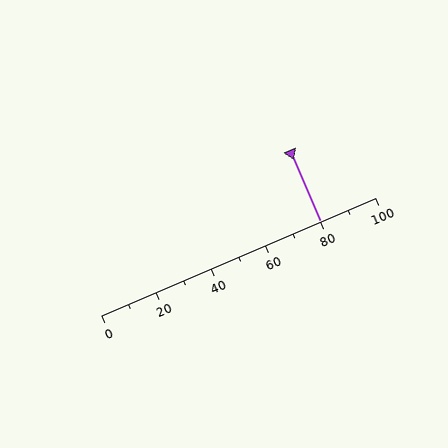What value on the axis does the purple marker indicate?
The marker indicates approximately 80.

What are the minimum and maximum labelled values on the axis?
The axis runs from 0 to 100.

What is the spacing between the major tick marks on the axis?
The major ticks are spaced 20 apart.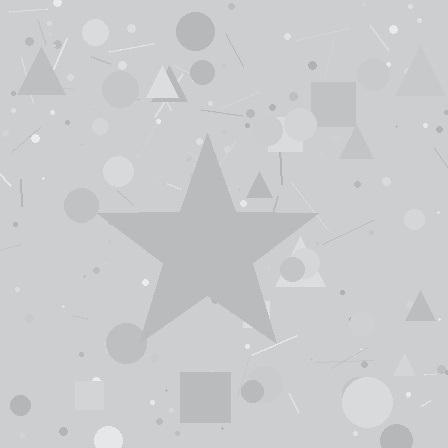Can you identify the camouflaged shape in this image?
The camouflaged shape is a star.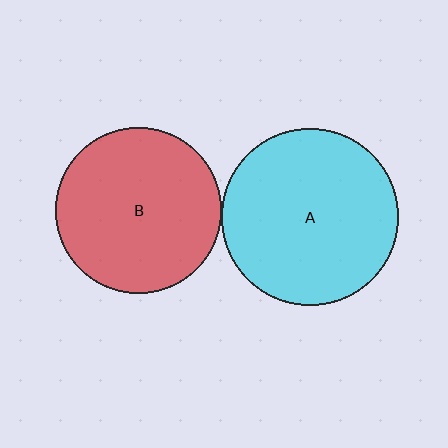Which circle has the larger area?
Circle A (cyan).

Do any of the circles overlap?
No, none of the circles overlap.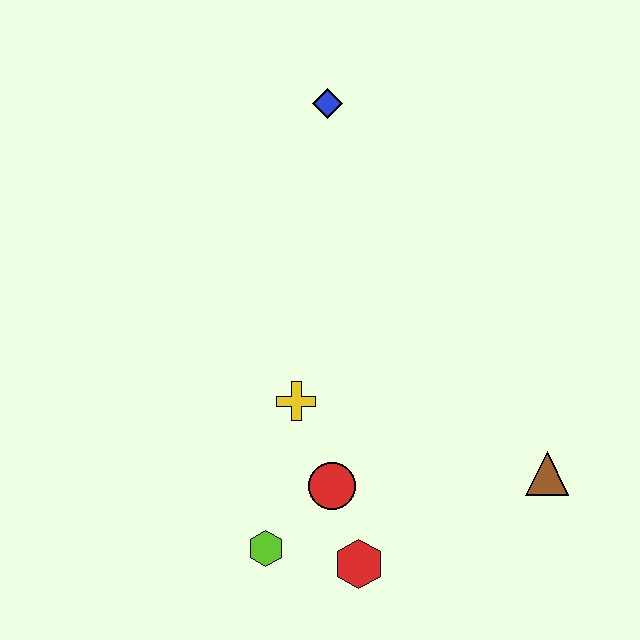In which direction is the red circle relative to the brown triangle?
The red circle is to the left of the brown triangle.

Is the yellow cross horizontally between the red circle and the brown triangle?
No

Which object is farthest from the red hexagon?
The blue diamond is farthest from the red hexagon.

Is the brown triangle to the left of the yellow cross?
No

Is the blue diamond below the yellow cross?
No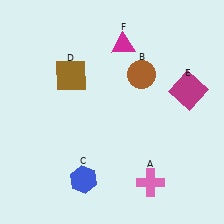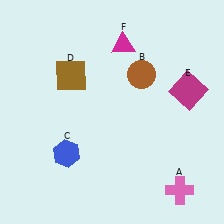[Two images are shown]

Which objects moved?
The objects that moved are: the pink cross (A), the blue hexagon (C).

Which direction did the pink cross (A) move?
The pink cross (A) moved right.